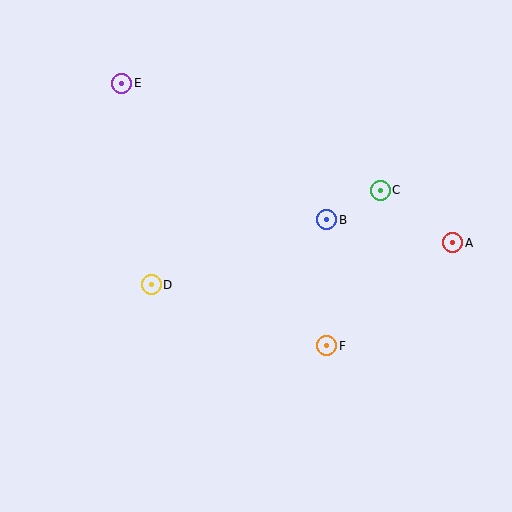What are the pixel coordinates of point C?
Point C is at (380, 190).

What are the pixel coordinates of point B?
Point B is at (327, 220).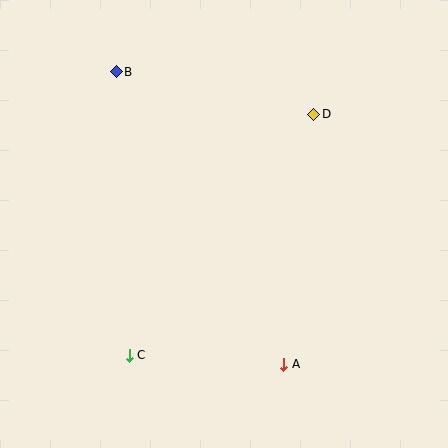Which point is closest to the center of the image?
Point D at (314, 114) is closest to the center.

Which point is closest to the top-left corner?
Point B is closest to the top-left corner.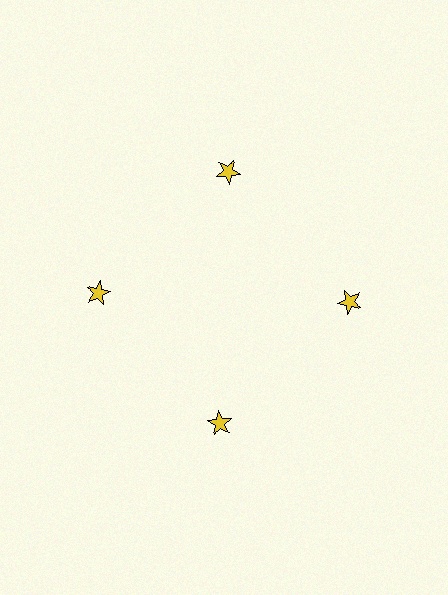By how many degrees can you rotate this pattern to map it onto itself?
The pattern maps onto itself every 90 degrees of rotation.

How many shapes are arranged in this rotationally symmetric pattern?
There are 4 shapes, arranged in 4 groups of 1.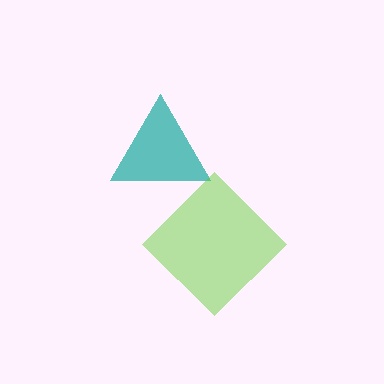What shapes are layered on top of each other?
The layered shapes are: a teal triangle, a lime diamond.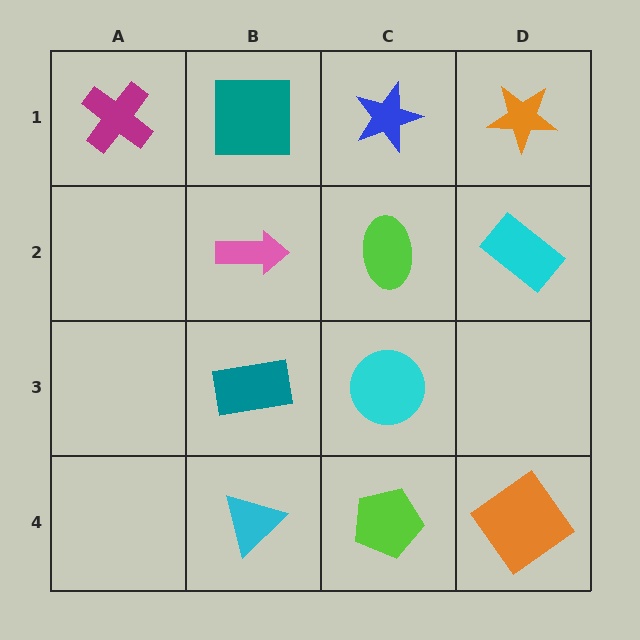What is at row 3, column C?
A cyan circle.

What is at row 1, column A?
A magenta cross.